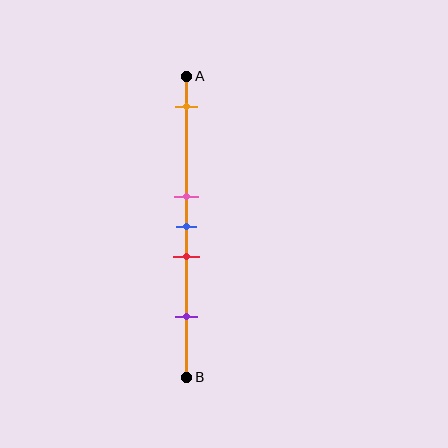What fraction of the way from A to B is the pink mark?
The pink mark is approximately 40% (0.4) of the way from A to B.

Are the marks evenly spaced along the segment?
No, the marks are not evenly spaced.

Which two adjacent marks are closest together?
The pink and blue marks are the closest adjacent pair.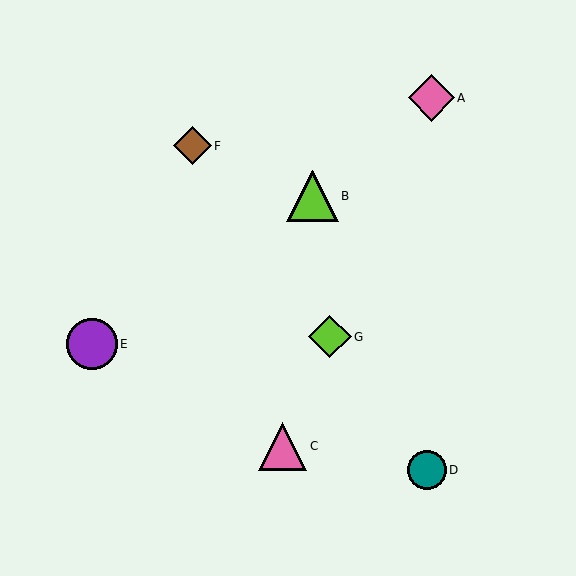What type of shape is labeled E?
Shape E is a purple circle.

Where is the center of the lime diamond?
The center of the lime diamond is at (330, 337).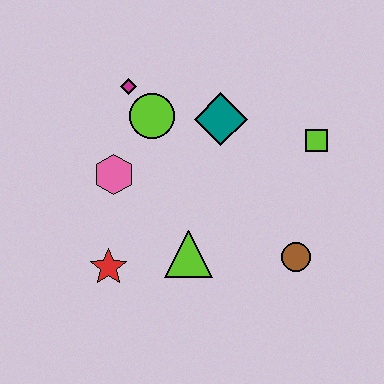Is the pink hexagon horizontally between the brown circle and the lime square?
No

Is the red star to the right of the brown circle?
No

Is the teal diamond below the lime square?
No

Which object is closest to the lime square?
The teal diamond is closest to the lime square.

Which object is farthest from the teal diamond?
The red star is farthest from the teal diamond.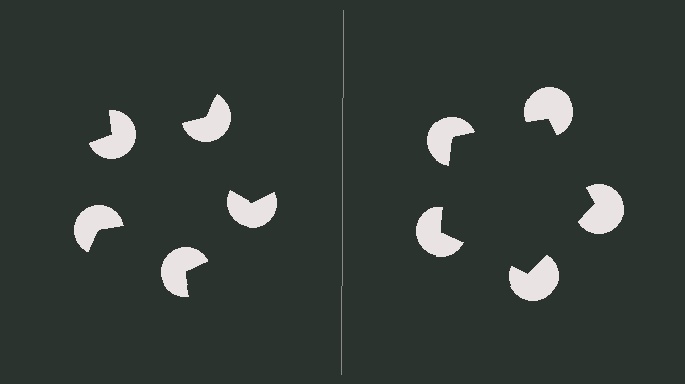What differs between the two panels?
The pac-man discs are positioned identically on both sides; only the wedge orientations differ. On the right they align to a pentagon; on the left they are misaligned.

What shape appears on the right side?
An illusory pentagon.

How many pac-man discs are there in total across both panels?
10 — 5 on each side.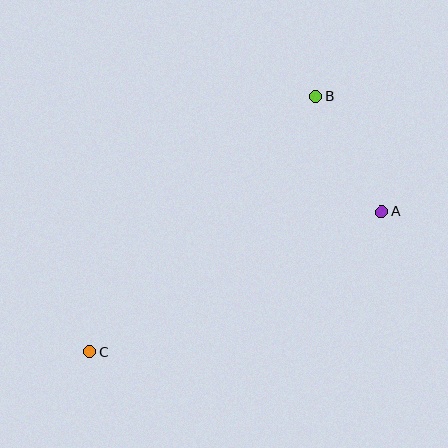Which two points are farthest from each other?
Points B and C are farthest from each other.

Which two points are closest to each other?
Points A and B are closest to each other.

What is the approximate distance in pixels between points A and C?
The distance between A and C is approximately 324 pixels.